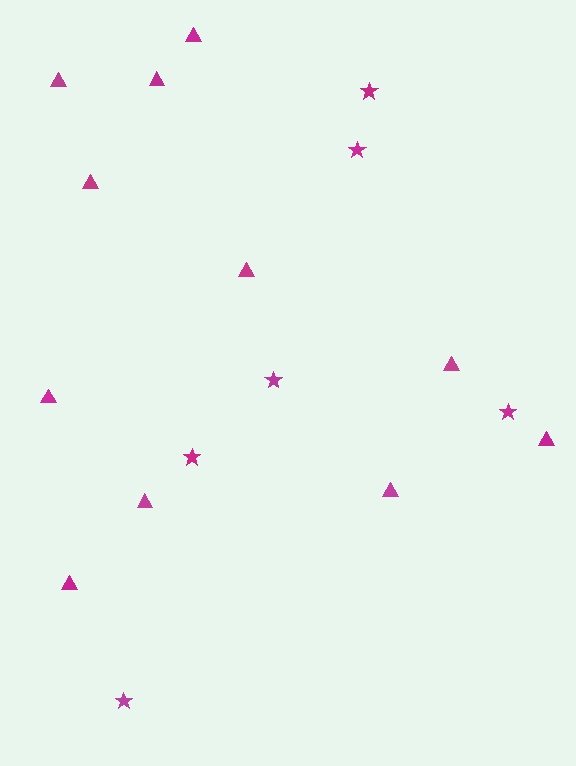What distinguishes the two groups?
There are 2 groups: one group of stars (6) and one group of triangles (11).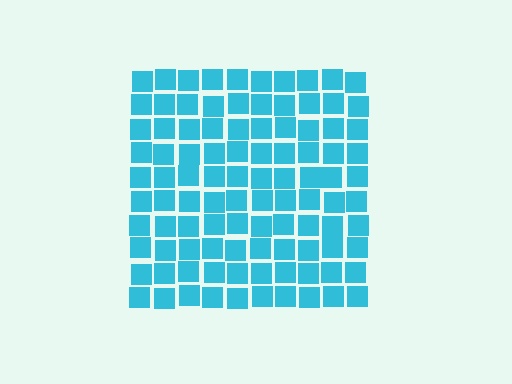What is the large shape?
The large shape is a square.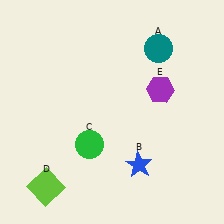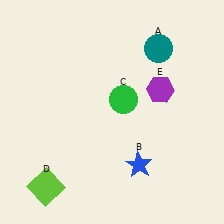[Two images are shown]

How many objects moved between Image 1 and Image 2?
1 object moved between the two images.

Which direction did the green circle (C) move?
The green circle (C) moved up.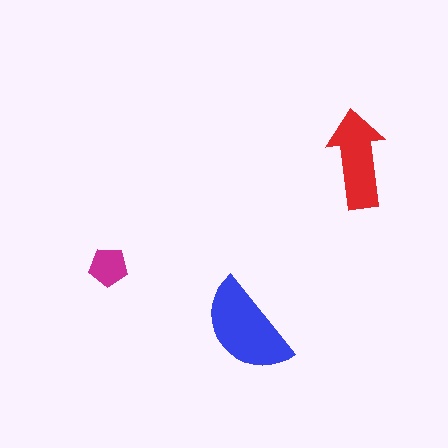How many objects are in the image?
There are 3 objects in the image.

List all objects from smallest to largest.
The magenta pentagon, the red arrow, the blue semicircle.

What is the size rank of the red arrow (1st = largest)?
2nd.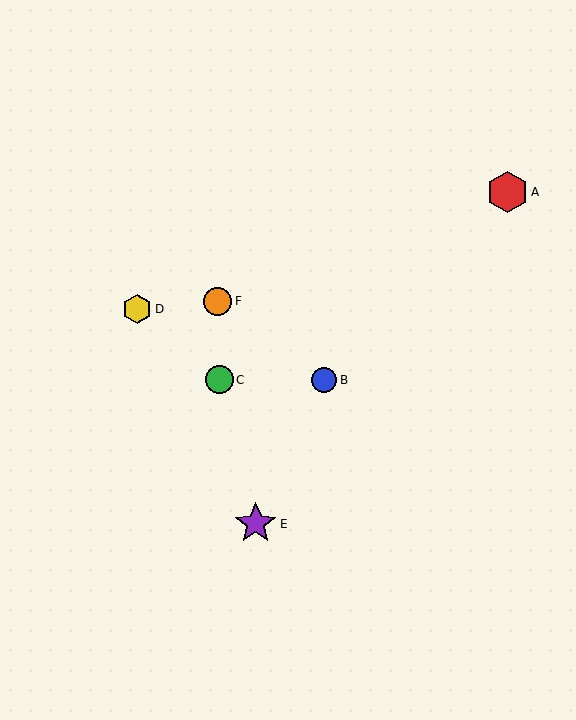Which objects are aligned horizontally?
Objects B, C are aligned horizontally.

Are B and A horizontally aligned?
No, B is at y≈380 and A is at y≈192.